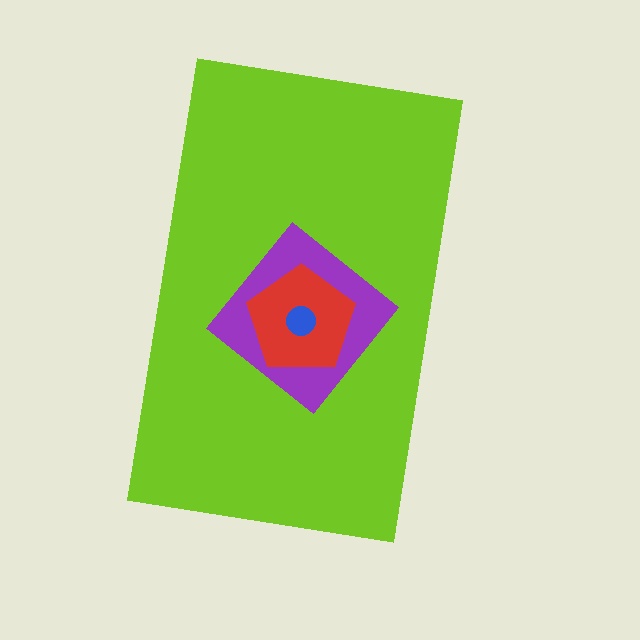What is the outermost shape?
The lime rectangle.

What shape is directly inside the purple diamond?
The red pentagon.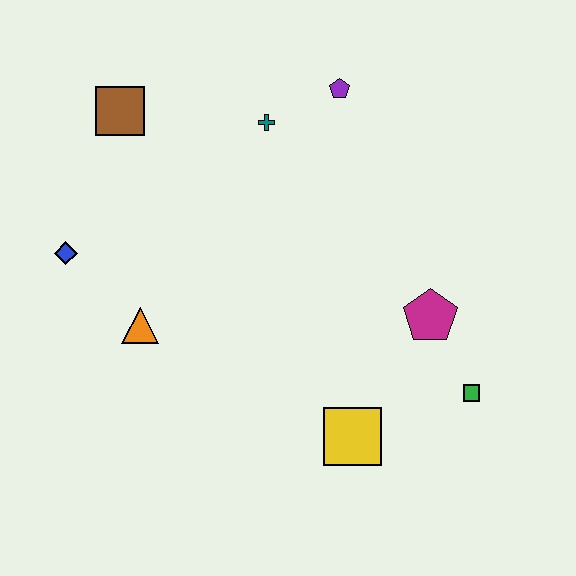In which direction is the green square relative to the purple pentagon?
The green square is below the purple pentagon.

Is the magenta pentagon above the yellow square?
Yes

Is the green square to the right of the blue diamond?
Yes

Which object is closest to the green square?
The magenta pentagon is closest to the green square.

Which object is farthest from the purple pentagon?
The yellow square is farthest from the purple pentagon.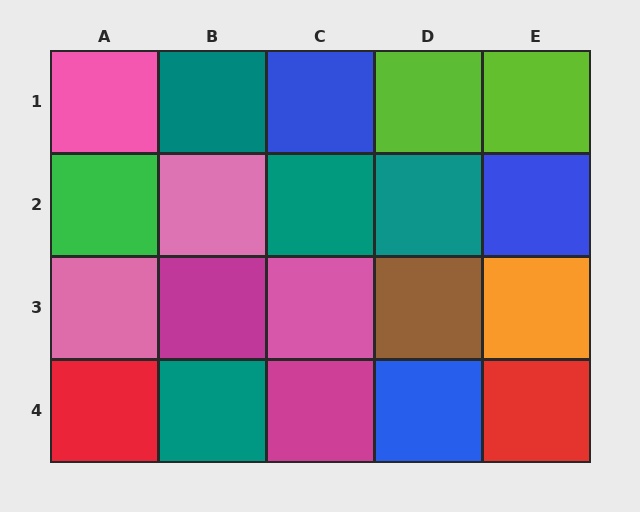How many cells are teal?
4 cells are teal.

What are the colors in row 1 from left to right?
Pink, teal, blue, lime, lime.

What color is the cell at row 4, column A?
Red.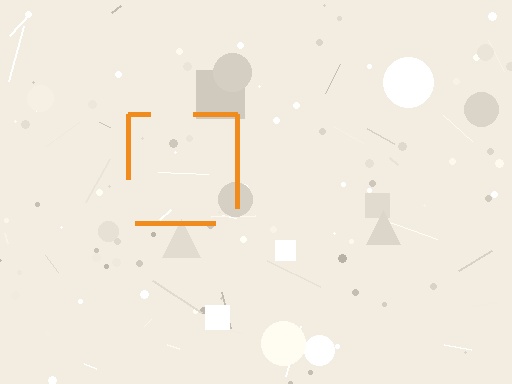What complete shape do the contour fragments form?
The contour fragments form a square.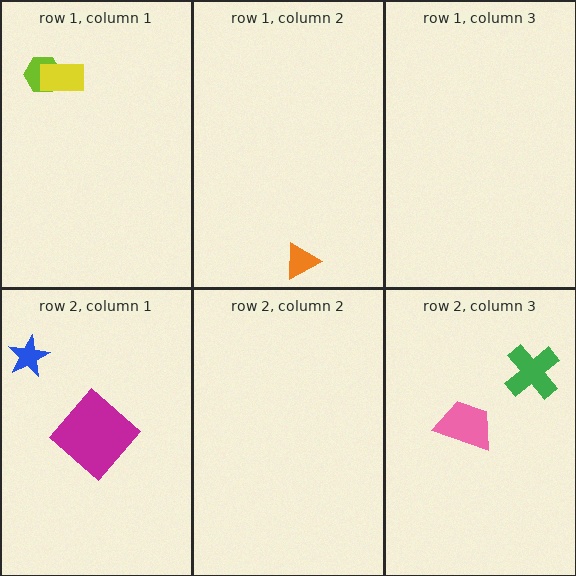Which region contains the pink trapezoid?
The row 2, column 3 region.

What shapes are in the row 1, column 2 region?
The orange triangle.